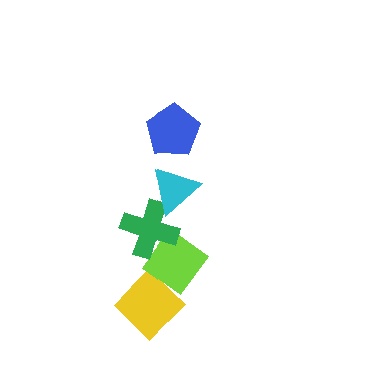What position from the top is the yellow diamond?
The yellow diamond is 5th from the top.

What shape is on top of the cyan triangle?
The blue pentagon is on top of the cyan triangle.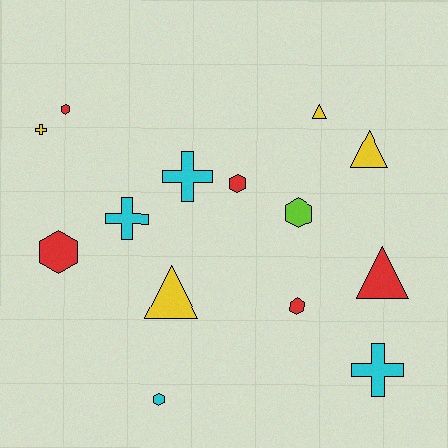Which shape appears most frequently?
Hexagon, with 6 objects.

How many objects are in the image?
There are 14 objects.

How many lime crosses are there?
There are no lime crosses.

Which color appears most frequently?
Red, with 5 objects.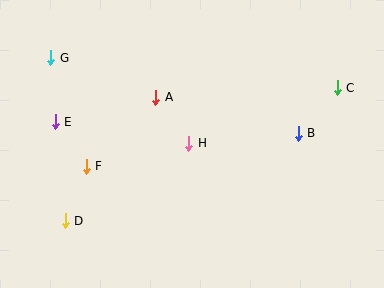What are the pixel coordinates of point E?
Point E is at (55, 122).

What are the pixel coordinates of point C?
Point C is at (337, 88).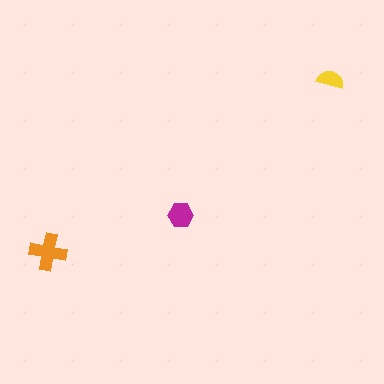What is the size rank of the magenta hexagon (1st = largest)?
2nd.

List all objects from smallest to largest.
The yellow semicircle, the magenta hexagon, the orange cross.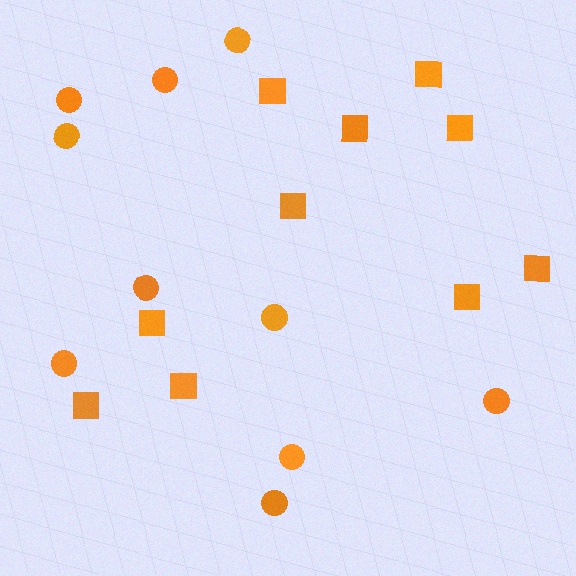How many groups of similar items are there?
There are 2 groups: one group of circles (10) and one group of squares (10).